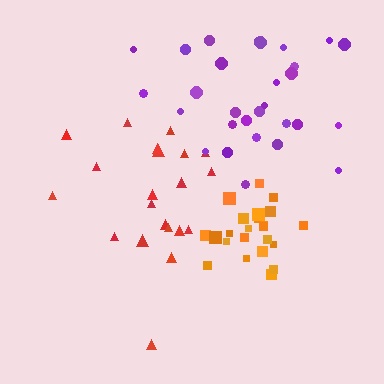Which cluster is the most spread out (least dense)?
Red.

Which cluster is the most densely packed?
Orange.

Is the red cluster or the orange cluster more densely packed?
Orange.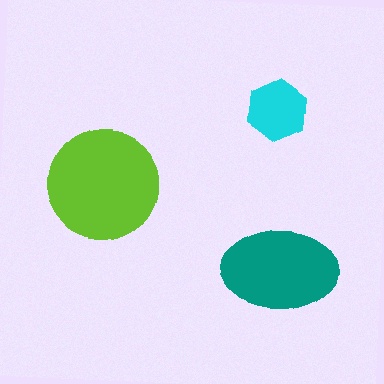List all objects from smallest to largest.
The cyan hexagon, the teal ellipse, the lime circle.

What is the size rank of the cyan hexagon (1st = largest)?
3rd.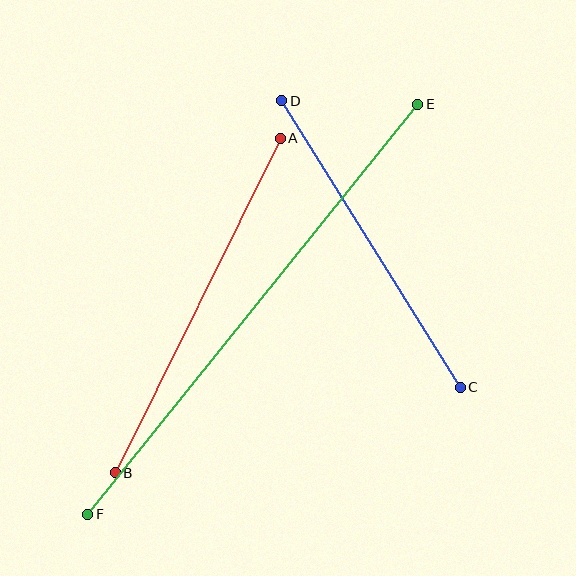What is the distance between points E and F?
The distance is approximately 526 pixels.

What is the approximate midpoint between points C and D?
The midpoint is at approximately (371, 244) pixels.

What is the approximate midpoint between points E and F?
The midpoint is at approximately (253, 309) pixels.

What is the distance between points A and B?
The distance is approximately 373 pixels.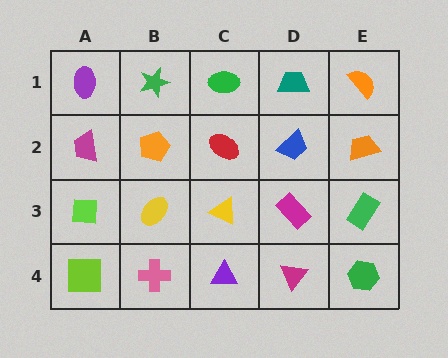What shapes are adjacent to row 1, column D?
A blue trapezoid (row 2, column D), a green ellipse (row 1, column C), an orange semicircle (row 1, column E).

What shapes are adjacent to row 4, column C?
A yellow triangle (row 3, column C), a pink cross (row 4, column B), a magenta triangle (row 4, column D).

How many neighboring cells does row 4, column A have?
2.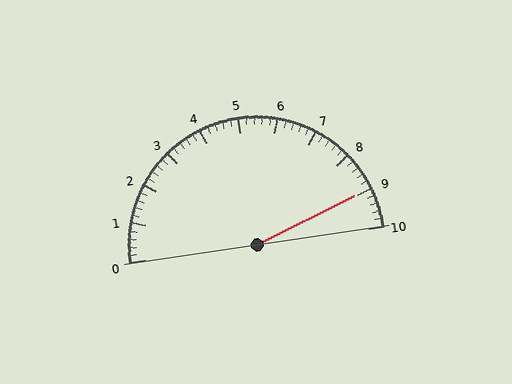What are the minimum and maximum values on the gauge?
The gauge ranges from 0 to 10.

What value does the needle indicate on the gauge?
The needle indicates approximately 9.0.